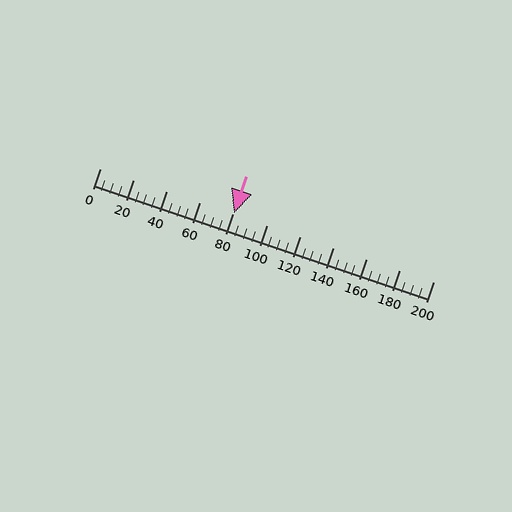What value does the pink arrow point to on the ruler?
The pink arrow points to approximately 80.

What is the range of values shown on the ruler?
The ruler shows values from 0 to 200.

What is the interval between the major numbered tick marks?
The major tick marks are spaced 20 units apart.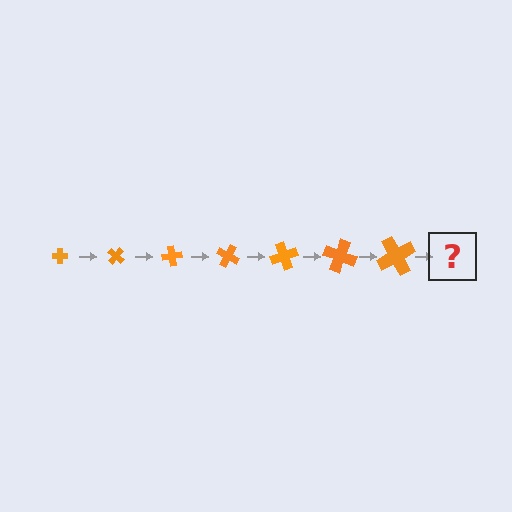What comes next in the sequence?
The next element should be a cross, larger than the previous one and rotated 280 degrees from the start.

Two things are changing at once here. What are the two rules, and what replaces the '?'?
The two rules are that the cross grows larger each step and it rotates 40 degrees each step. The '?' should be a cross, larger than the previous one and rotated 280 degrees from the start.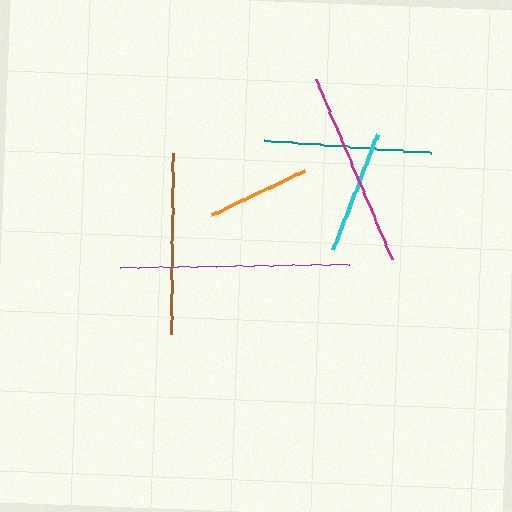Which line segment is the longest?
The purple line is the longest at approximately 228 pixels.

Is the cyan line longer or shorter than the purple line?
The purple line is longer than the cyan line.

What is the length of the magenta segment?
The magenta segment is approximately 195 pixels long.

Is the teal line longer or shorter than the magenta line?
The magenta line is longer than the teal line.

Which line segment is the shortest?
The orange line is the shortest at approximately 103 pixels.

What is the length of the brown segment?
The brown segment is approximately 181 pixels long.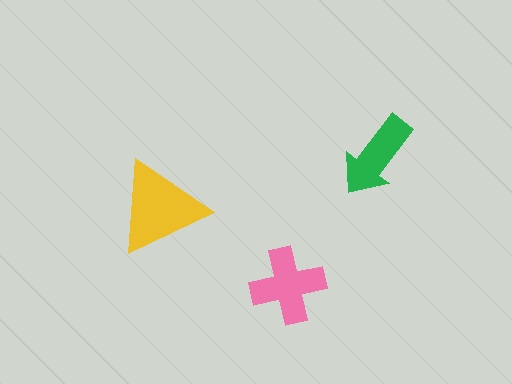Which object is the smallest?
The green arrow.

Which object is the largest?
The yellow triangle.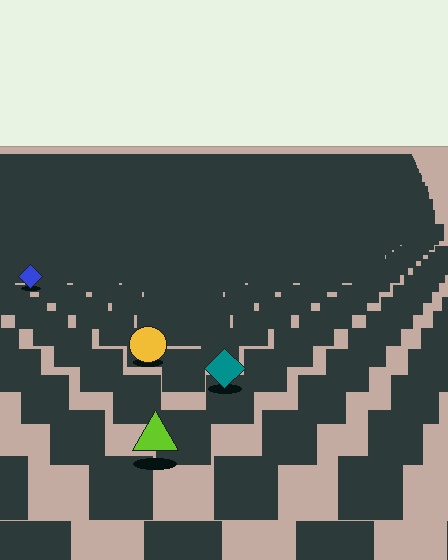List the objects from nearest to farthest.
From nearest to farthest: the lime triangle, the teal diamond, the yellow circle, the blue diamond.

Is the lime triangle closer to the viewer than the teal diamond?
Yes. The lime triangle is closer — you can tell from the texture gradient: the ground texture is coarser near it.